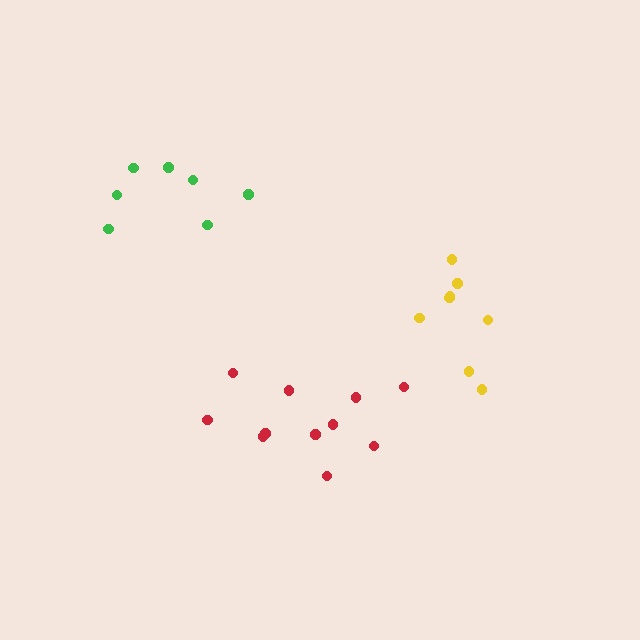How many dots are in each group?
Group 1: 7 dots, Group 2: 11 dots, Group 3: 8 dots (26 total).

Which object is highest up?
The green cluster is topmost.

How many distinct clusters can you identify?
There are 3 distinct clusters.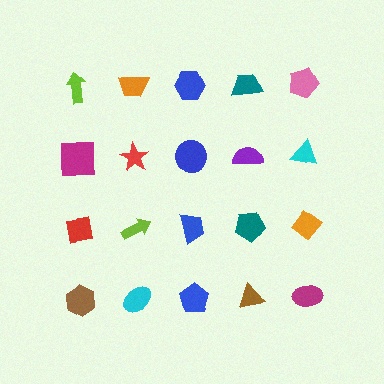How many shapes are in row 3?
5 shapes.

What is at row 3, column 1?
A red square.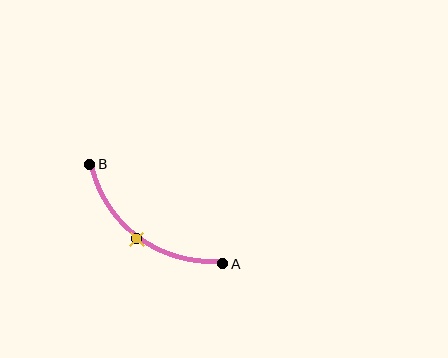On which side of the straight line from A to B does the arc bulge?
The arc bulges below and to the left of the straight line connecting A and B.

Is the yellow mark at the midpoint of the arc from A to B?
Yes. The yellow mark lies on the arc at equal arc-length from both A and B — it is the arc midpoint.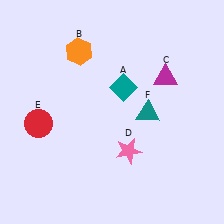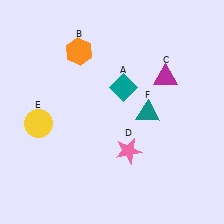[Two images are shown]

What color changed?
The circle (E) changed from red in Image 1 to yellow in Image 2.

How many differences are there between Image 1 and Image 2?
There is 1 difference between the two images.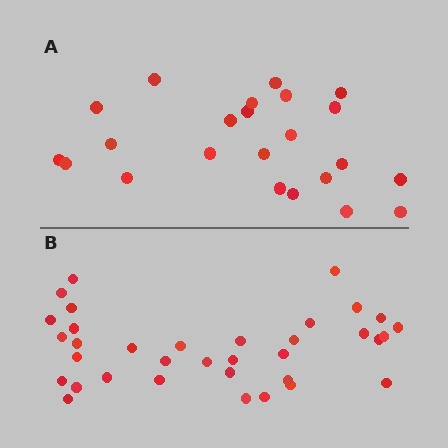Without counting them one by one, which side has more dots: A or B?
Region B (the bottom region) has more dots.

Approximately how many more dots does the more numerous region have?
Region B has roughly 12 or so more dots than region A.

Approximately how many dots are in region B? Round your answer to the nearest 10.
About 40 dots. (The exact count is 35, which rounds to 40.)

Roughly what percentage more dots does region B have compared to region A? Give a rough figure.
About 50% more.